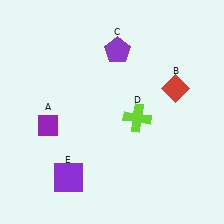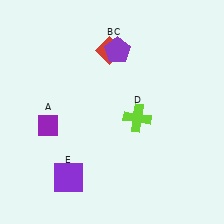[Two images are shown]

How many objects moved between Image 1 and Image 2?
1 object moved between the two images.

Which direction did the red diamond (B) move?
The red diamond (B) moved left.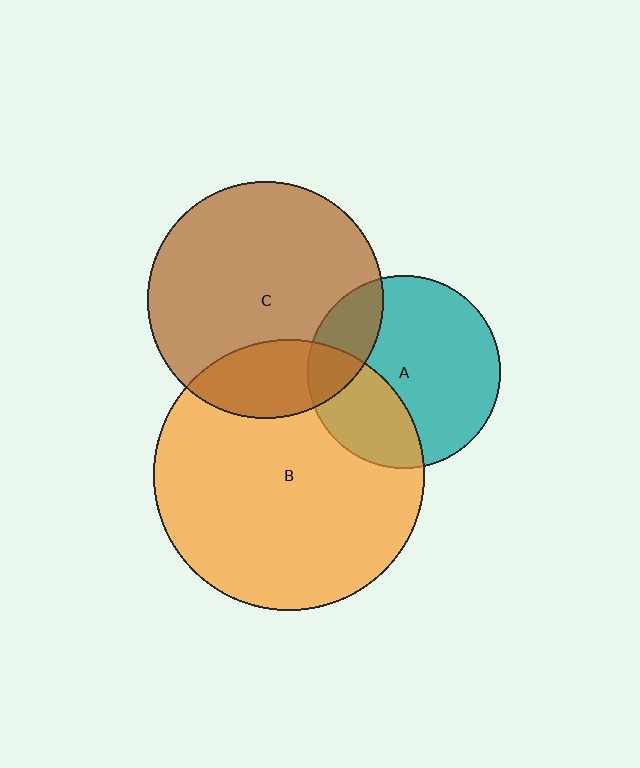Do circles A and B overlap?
Yes.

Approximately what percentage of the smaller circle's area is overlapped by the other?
Approximately 30%.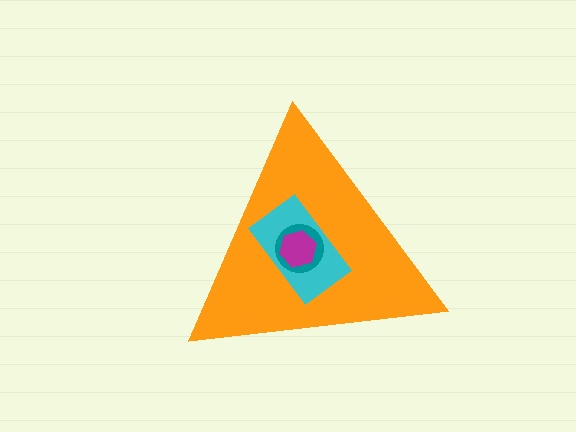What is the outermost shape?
The orange triangle.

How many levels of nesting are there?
4.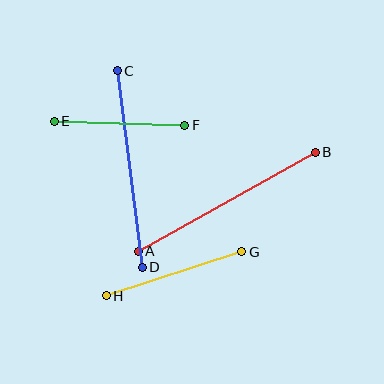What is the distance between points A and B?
The distance is approximately 203 pixels.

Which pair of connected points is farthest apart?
Points A and B are farthest apart.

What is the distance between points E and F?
The distance is approximately 131 pixels.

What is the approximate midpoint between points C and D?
The midpoint is at approximately (130, 169) pixels.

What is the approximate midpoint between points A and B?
The midpoint is at approximately (227, 202) pixels.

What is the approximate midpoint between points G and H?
The midpoint is at approximately (174, 274) pixels.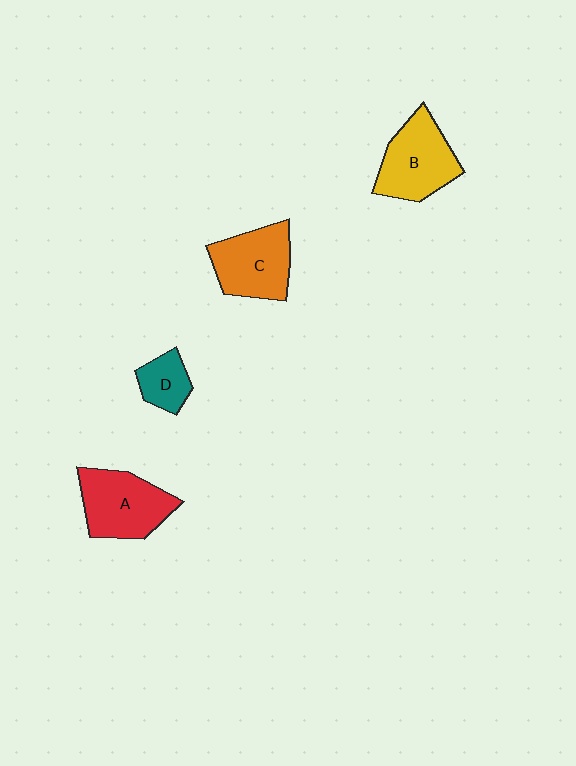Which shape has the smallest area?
Shape D (teal).